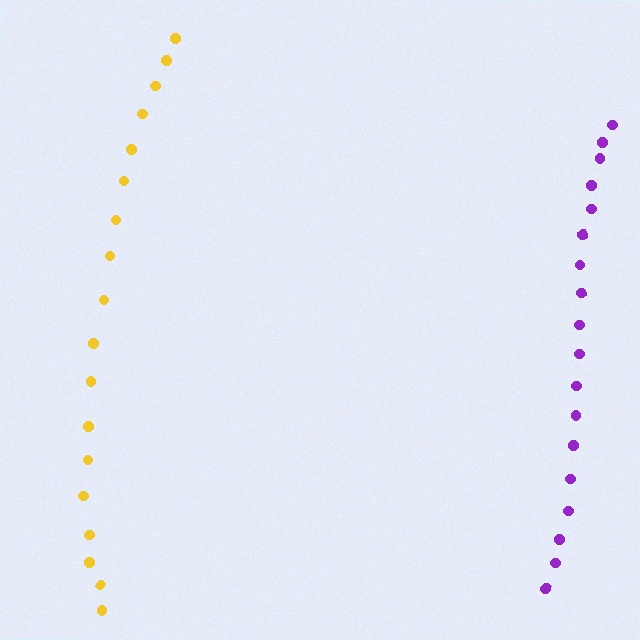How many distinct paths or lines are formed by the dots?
There are 2 distinct paths.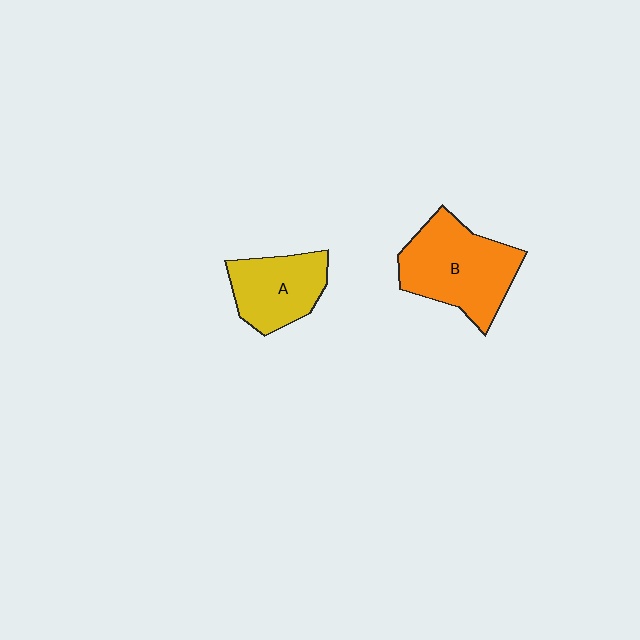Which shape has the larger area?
Shape B (orange).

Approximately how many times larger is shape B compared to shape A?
Approximately 1.4 times.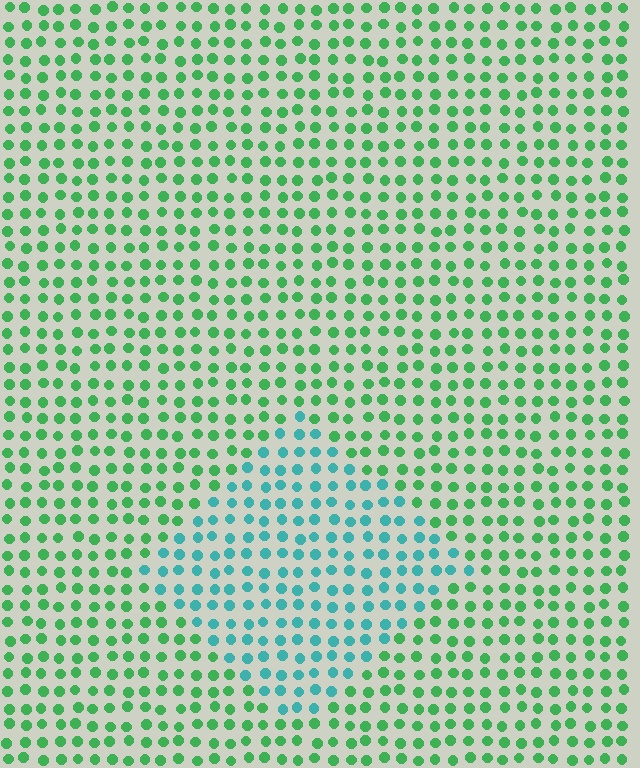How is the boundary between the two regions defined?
The boundary is defined purely by a slight shift in hue (about 46 degrees). Spacing, size, and orientation are identical on both sides.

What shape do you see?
I see a diamond.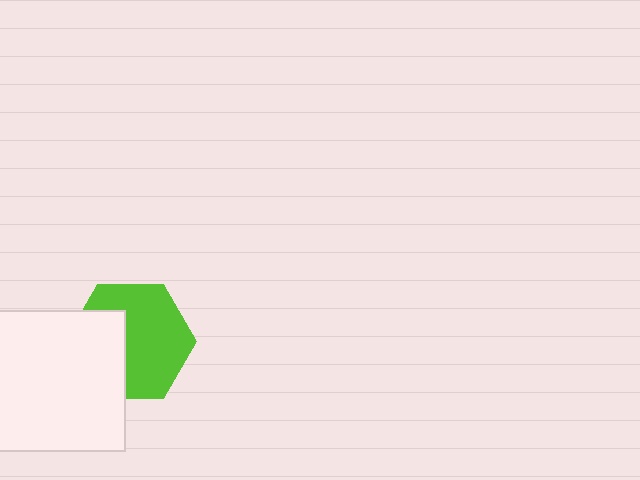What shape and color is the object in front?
The object in front is a white square.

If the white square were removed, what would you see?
You would see the complete lime hexagon.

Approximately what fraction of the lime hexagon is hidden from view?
Roughly 37% of the lime hexagon is hidden behind the white square.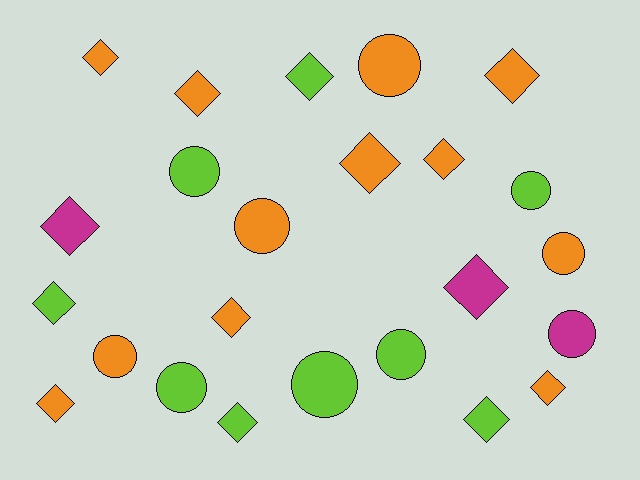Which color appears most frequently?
Orange, with 12 objects.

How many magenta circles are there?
There is 1 magenta circle.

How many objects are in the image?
There are 24 objects.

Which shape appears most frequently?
Diamond, with 14 objects.